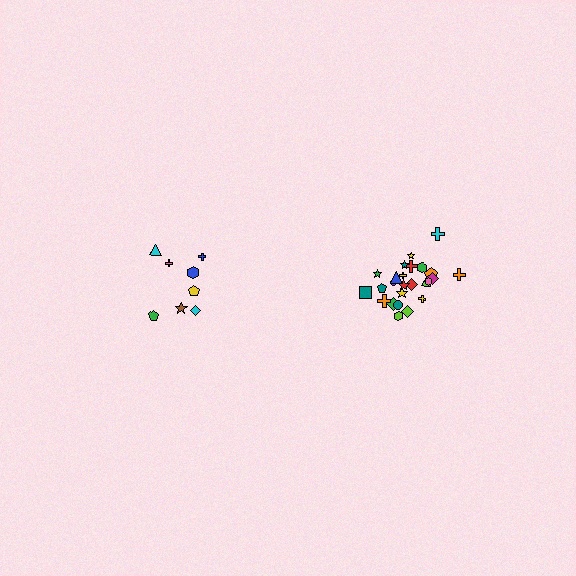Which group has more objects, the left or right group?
The right group.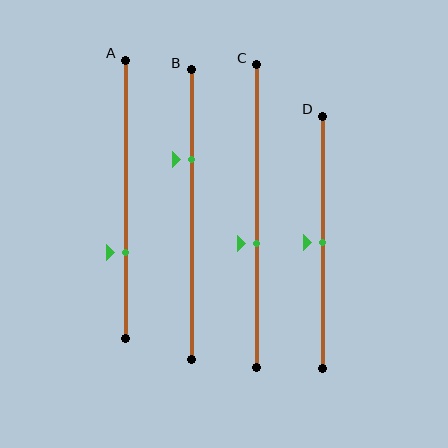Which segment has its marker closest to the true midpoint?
Segment D has its marker closest to the true midpoint.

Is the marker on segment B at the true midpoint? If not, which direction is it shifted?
No, the marker on segment B is shifted upward by about 19% of the segment length.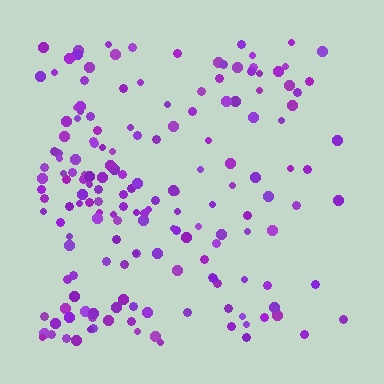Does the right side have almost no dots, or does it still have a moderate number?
Still a moderate number, just noticeably fewer than the left.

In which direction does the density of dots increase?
From right to left, with the left side densest.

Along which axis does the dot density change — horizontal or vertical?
Horizontal.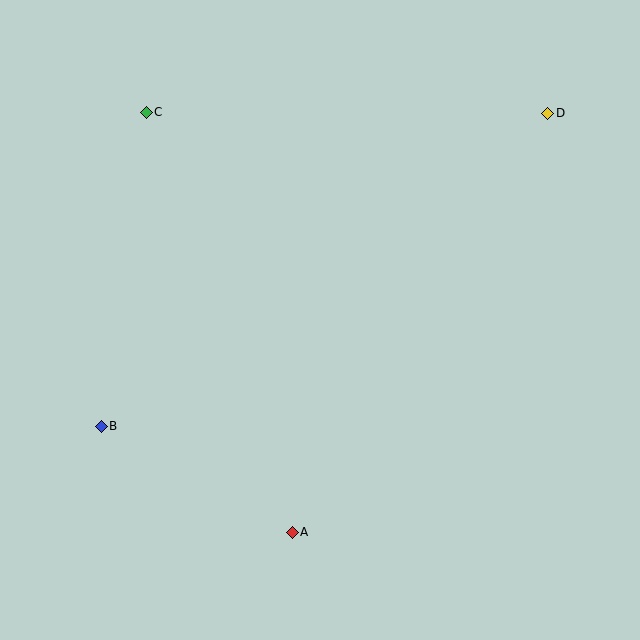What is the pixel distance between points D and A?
The distance between D and A is 491 pixels.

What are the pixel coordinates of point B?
Point B is at (101, 426).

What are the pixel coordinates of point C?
Point C is at (146, 113).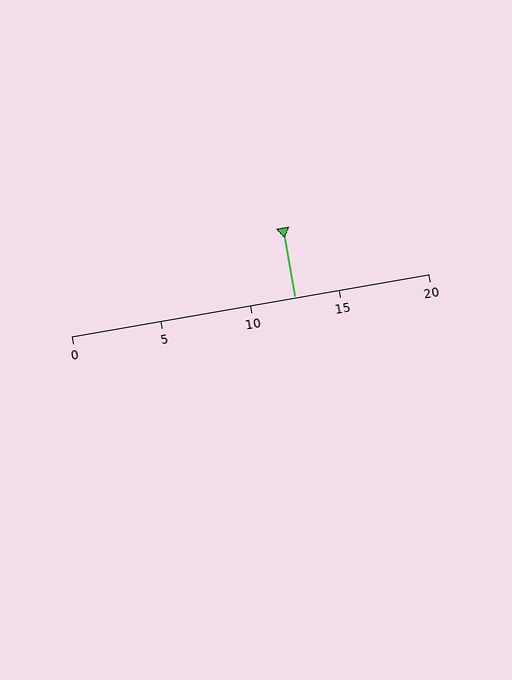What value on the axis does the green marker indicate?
The marker indicates approximately 12.5.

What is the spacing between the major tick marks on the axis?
The major ticks are spaced 5 apart.